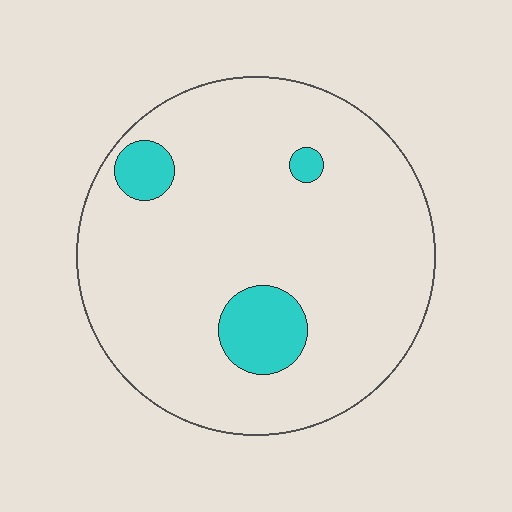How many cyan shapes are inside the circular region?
3.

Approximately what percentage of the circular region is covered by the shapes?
Approximately 10%.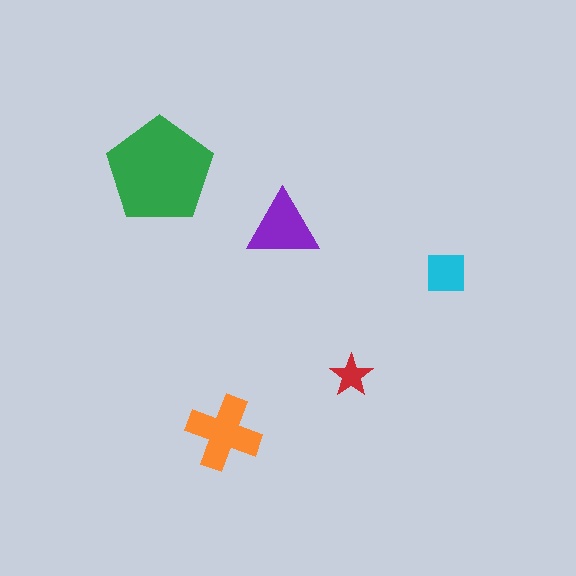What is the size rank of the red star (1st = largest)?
5th.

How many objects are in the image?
There are 5 objects in the image.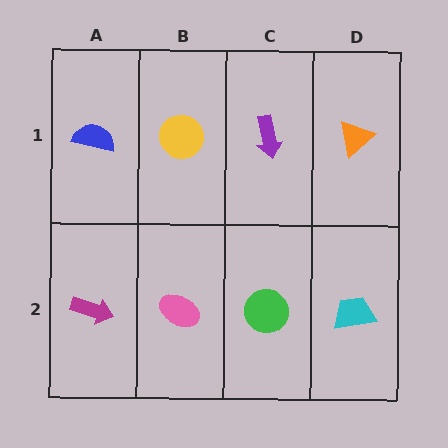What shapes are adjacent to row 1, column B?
A pink ellipse (row 2, column B), a blue semicircle (row 1, column A), a purple arrow (row 1, column C).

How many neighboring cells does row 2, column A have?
2.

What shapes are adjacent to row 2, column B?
A yellow circle (row 1, column B), a magenta arrow (row 2, column A), a green circle (row 2, column C).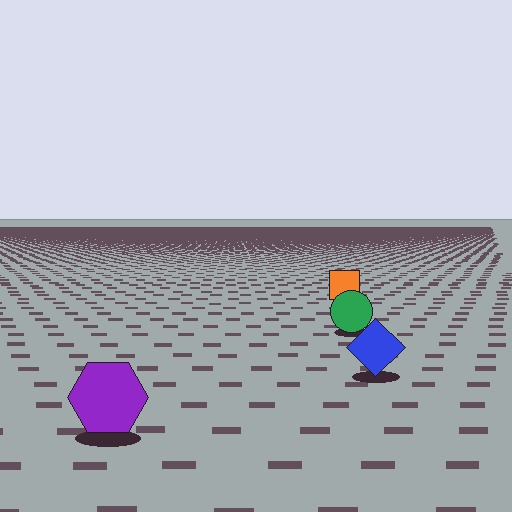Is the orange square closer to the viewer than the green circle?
No. The green circle is closer — you can tell from the texture gradient: the ground texture is coarser near it.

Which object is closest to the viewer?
The purple hexagon is closest. The texture marks near it are larger and more spread out.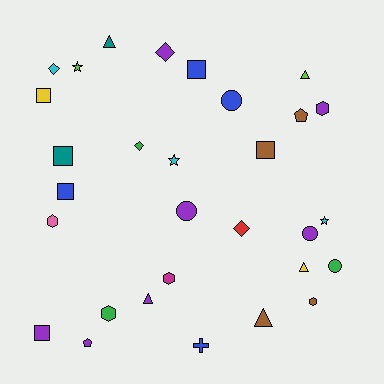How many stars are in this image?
There are 3 stars.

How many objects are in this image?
There are 30 objects.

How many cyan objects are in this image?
There are 3 cyan objects.